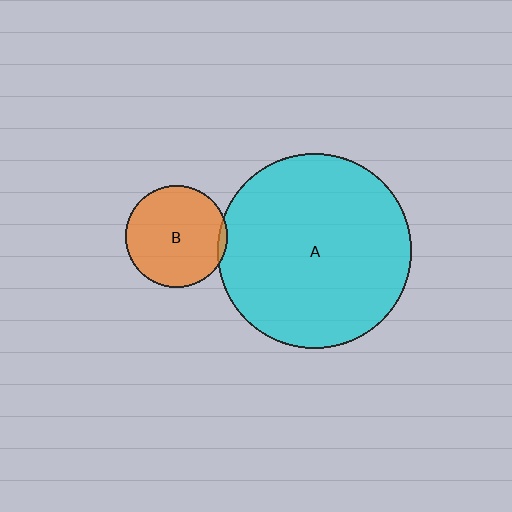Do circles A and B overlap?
Yes.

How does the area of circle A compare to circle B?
Approximately 3.6 times.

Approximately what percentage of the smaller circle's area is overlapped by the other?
Approximately 5%.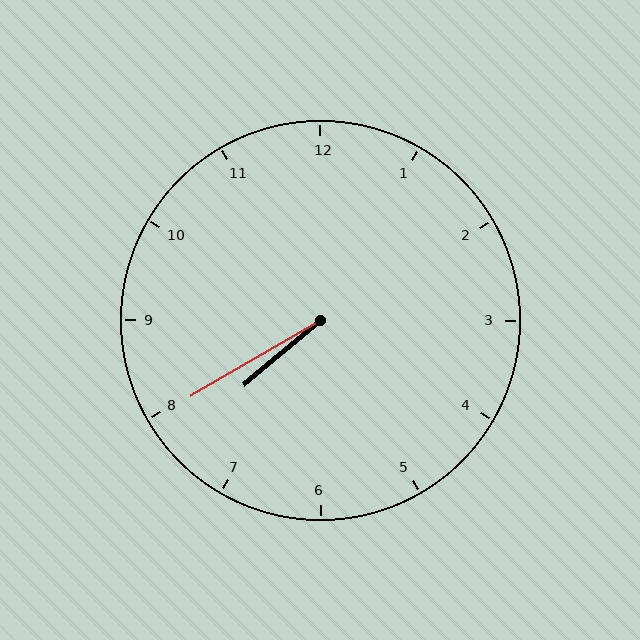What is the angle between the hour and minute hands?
Approximately 10 degrees.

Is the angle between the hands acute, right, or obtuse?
It is acute.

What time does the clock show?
7:40.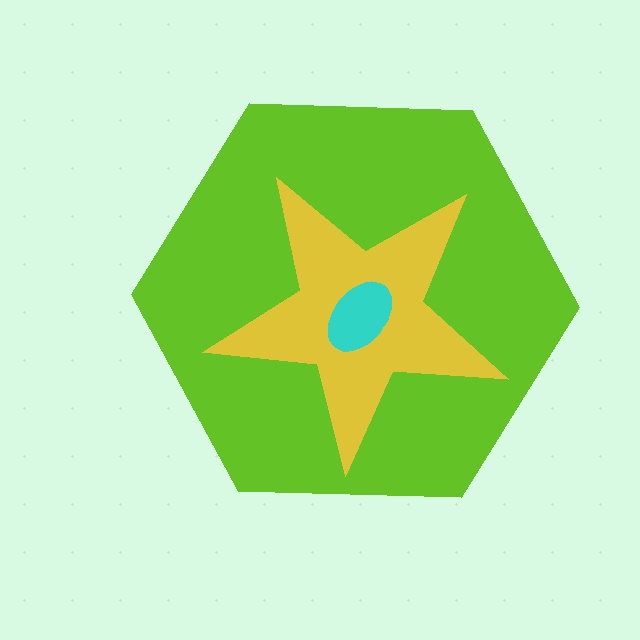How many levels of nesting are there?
3.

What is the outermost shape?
The lime hexagon.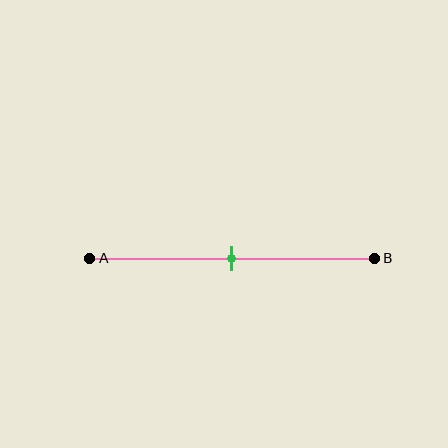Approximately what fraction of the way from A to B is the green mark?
The green mark is approximately 50% of the way from A to B.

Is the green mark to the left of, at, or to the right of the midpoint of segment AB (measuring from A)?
The green mark is approximately at the midpoint of segment AB.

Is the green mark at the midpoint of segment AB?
Yes, the mark is approximately at the midpoint.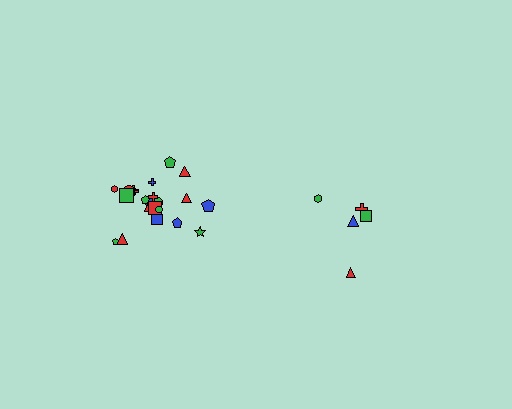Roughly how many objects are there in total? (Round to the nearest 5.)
Roughly 25 objects in total.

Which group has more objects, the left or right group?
The left group.